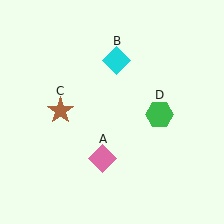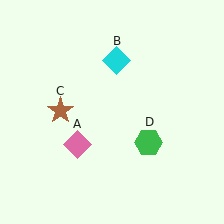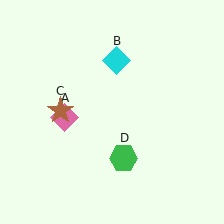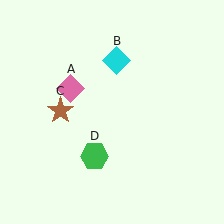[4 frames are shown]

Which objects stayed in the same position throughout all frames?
Cyan diamond (object B) and brown star (object C) remained stationary.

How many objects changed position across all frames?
2 objects changed position: pink diamond (object A), green hexagon (object D).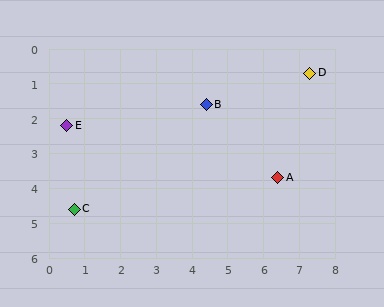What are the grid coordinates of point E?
Point E is at approximately (0.5, 2.2).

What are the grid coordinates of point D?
Point D is at approximately (7.3, 0.7).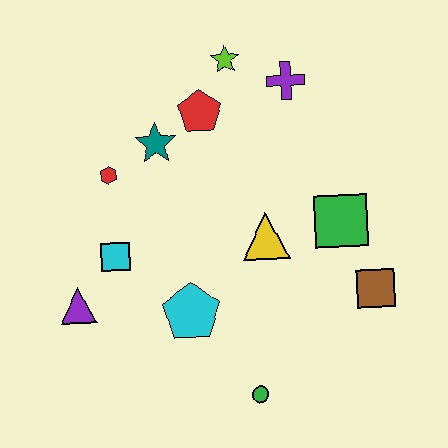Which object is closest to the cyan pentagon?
The cyan square is closest to the cyan pentagon.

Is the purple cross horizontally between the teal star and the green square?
Yes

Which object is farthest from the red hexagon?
The brown square is farthest from the red hexagon.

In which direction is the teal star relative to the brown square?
The teal star is to the left of the brown square.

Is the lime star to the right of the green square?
No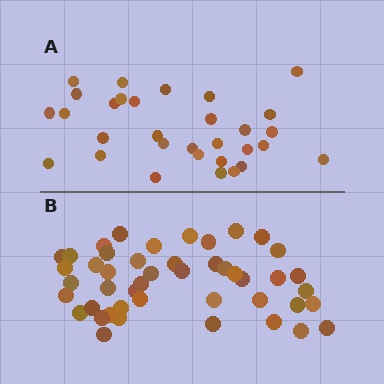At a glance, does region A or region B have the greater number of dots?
Region B (the bottom region) has more dots.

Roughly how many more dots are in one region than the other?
Region B has approximately 15 more dots than region A.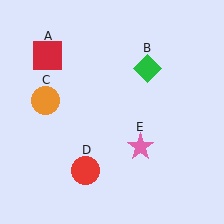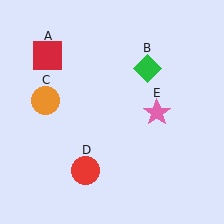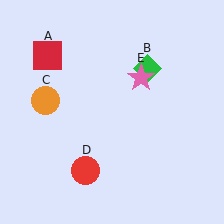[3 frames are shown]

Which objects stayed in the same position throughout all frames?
Red square (object A) and green diamond (object B) and orange circle (object C) and red circle (object D) remained stationary.